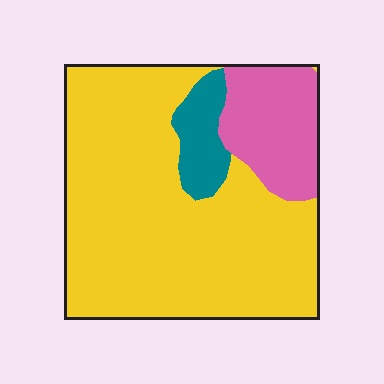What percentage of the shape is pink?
Pink covers around 20% of the shape.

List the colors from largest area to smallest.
From largest to smallest: yellow, pink, teal.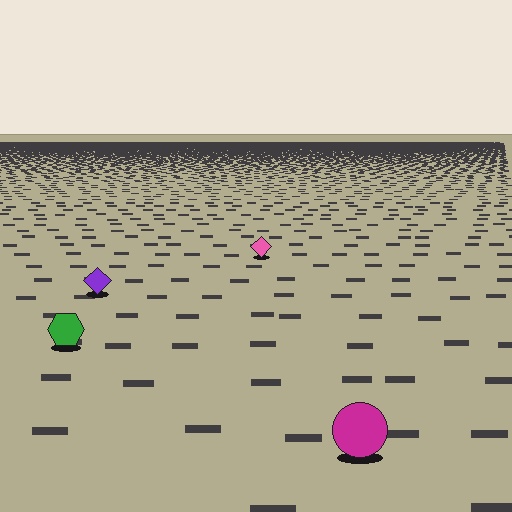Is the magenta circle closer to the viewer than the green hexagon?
Yes. The magenta circle is closer — you can tell from the texture gradient: the ground texture is coarser near it.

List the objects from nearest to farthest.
From nearest to farthest: the magenta circle, the green hexagon, the purple diamond, the pink diamond.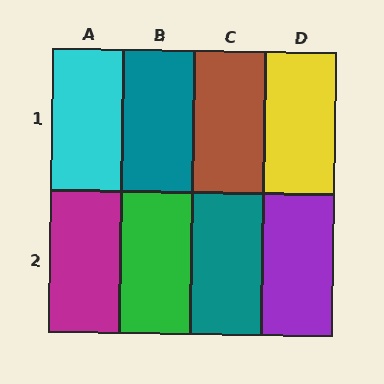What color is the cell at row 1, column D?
Yellow.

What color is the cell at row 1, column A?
Cyan.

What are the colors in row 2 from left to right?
Magenta, green, teal, purple.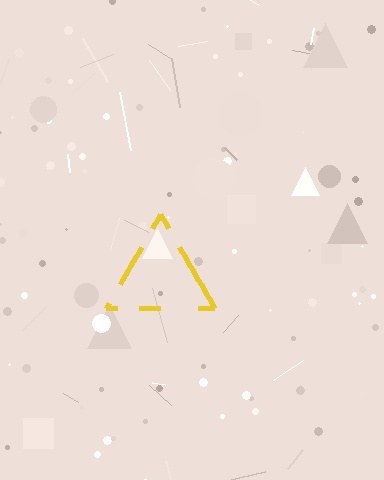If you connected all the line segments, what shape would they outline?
They would outline a triangle.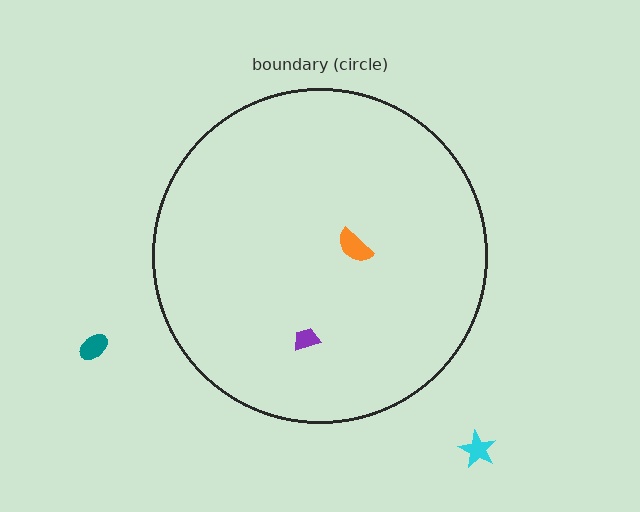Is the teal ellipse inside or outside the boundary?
Outside.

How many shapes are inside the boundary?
2 inside, 2 outside.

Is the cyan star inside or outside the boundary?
Outside.